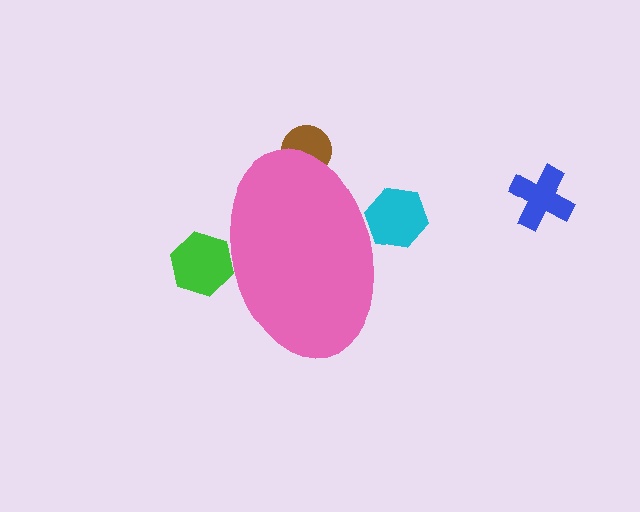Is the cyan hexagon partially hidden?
Yes, the cyan hexagon is partially hidden behind the pink ellipse.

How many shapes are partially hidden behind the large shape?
3 shapes are partially hidden.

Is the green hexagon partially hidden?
Yes, the green hexagon is partially hidden behind the pink ellipse.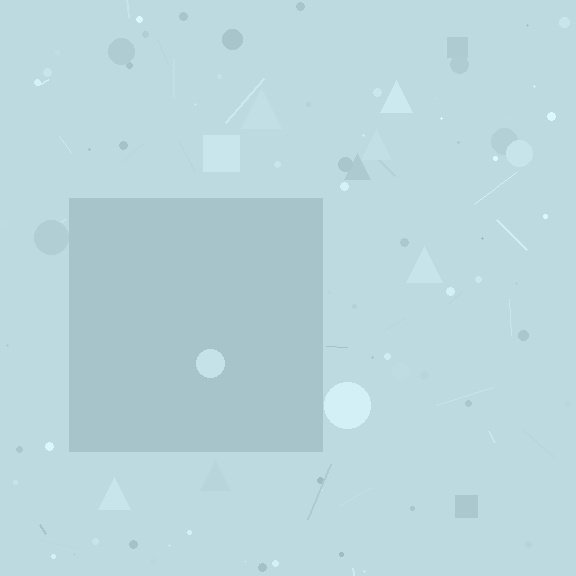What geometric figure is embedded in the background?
A square is embedded in the background.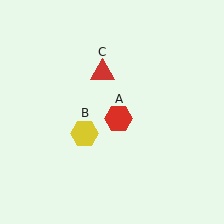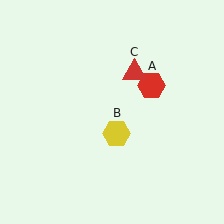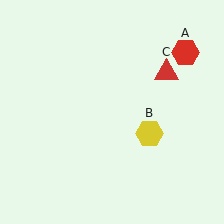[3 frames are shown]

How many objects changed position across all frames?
3 objects changed position: red hexagon (object A), yellow hexagon (object B), red triangle (object C).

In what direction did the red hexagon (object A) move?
The red hexagon (object A) moved up and to the right.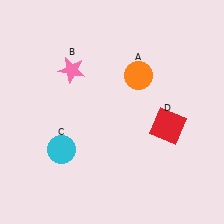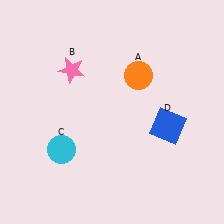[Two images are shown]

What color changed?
The square (D) changed from red in Image 1 to blue in Image 2.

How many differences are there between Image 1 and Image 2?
There is 1 difference between the two images.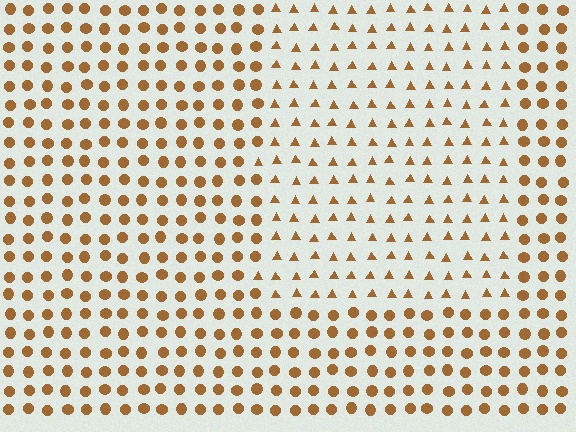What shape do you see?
I see a rectangle.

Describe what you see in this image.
The image is filled with small brown elements arranged in a uniform grid. A rectangle-shaped region contains triangles, while the surrounding area contains circles. The boundary is defined purely by the change in element shape.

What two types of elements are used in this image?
The image uses triangles inside the rectangle region and circles outside it.